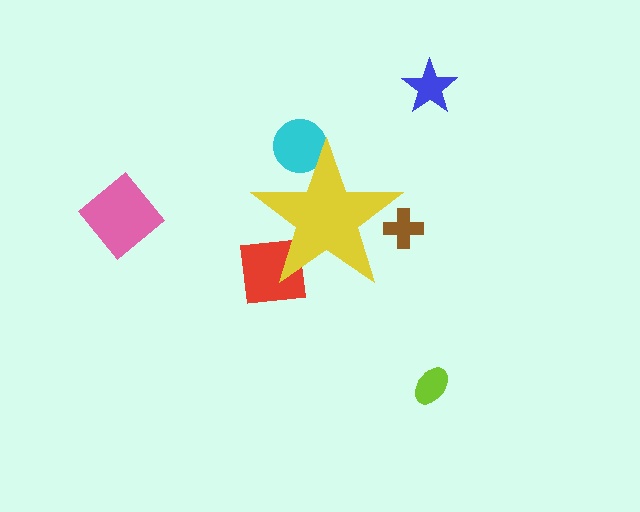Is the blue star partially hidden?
No, the blue star is fully visible.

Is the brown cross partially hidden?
Yes, the brown cross is partially hidden behind the yellow star.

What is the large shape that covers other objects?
A yellow star.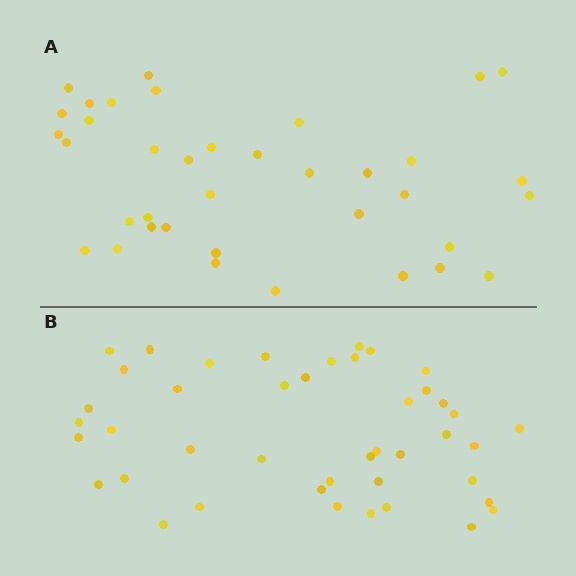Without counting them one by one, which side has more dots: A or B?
Region B (the bottom region) has more dots.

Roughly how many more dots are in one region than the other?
Region B has about 6 more dots than region A.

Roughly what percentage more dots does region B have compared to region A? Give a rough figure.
About 15% more.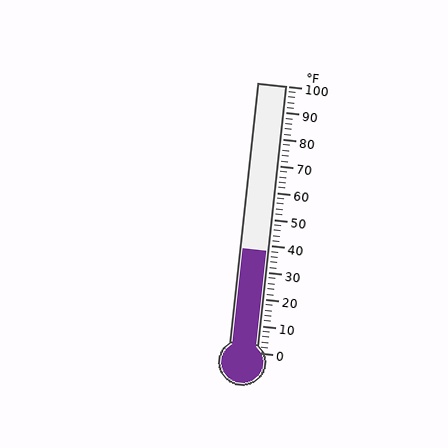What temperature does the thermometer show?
The thermometer shows approximately 38°F.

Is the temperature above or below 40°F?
The temperature is below 40°F.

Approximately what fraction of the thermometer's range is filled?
The thermometer is filled to approximately 40% of its range.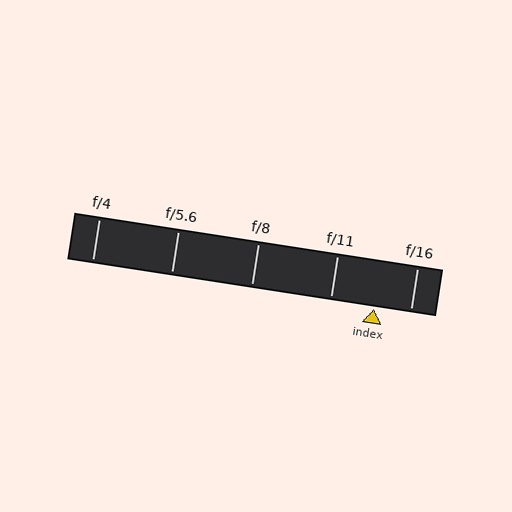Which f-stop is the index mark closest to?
The index mark is closest to f/16.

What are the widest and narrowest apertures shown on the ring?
The widest aperture shown is f/4 and the narrowest is f/16.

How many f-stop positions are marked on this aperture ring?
There are 5 f-stop positions marked.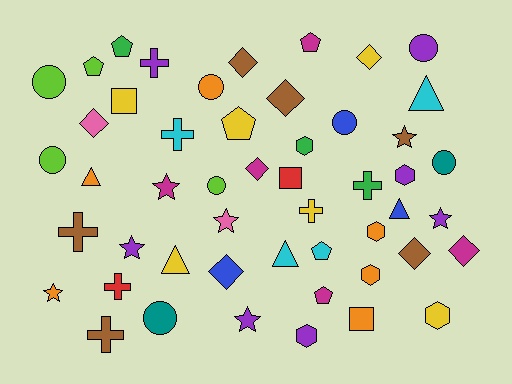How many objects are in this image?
There are 50 objects.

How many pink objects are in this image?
There are 2 pink objects.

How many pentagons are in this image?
There are 6 pentagons.